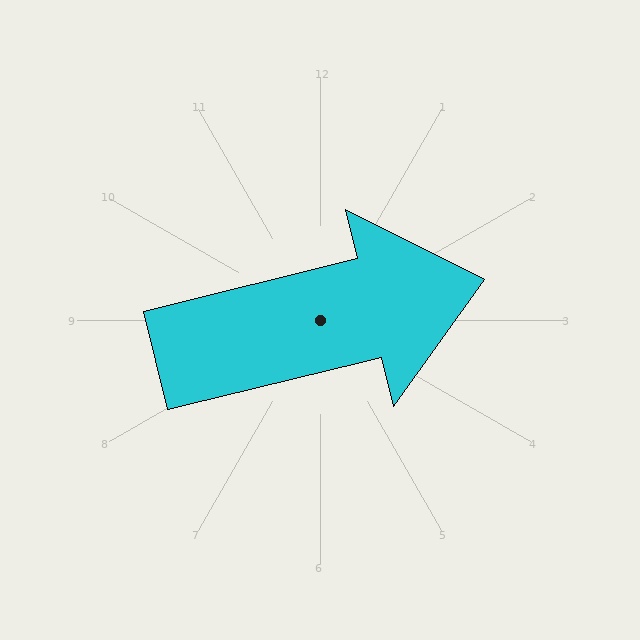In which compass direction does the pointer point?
East.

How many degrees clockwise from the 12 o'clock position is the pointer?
Approximately 76 degrees.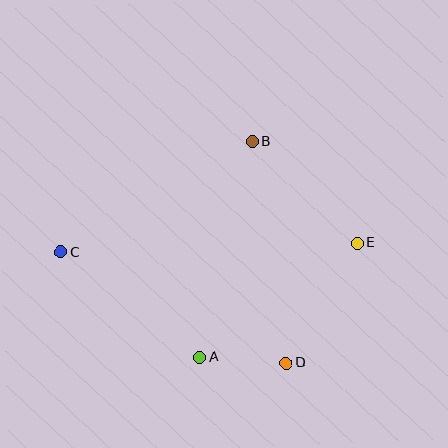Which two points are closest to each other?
Points A and D are closest to each other.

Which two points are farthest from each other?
Points C and E are farthest from each other.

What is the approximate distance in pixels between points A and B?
The distance between A and B is approximately 222 pixels.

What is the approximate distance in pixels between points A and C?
The distance between A and C is approximately 175 pixels.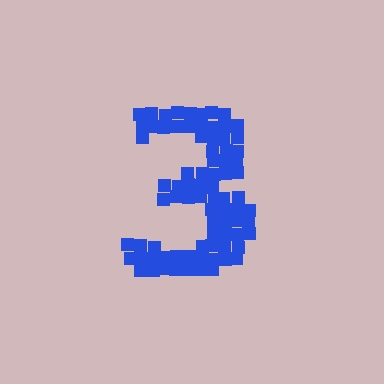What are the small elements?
The small elements are squares.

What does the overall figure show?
The overall figure shows the digit 3.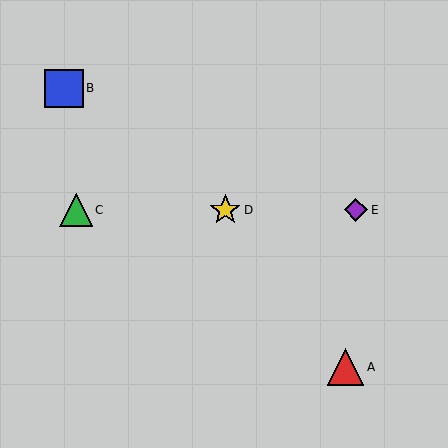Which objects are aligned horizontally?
Objects C, D, E are aligned horizontally.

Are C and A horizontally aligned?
No, C is at y≈210 and A is at y≈367.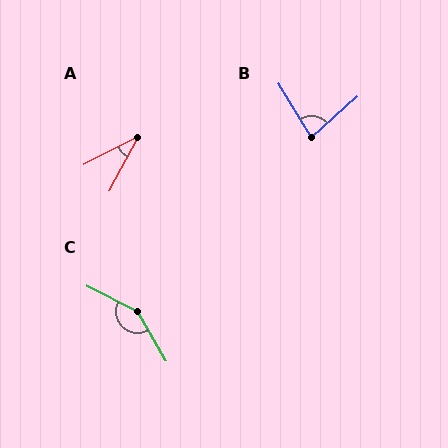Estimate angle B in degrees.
Approximately 79 degrees.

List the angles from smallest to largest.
A (34°), B (79°), C (146°).